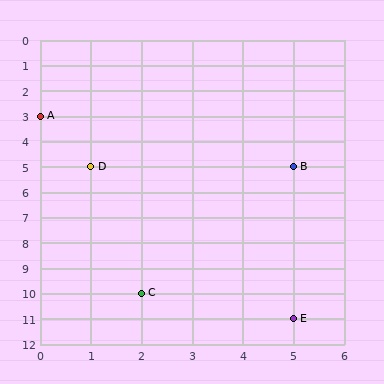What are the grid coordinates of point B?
Point B is at grid coordinates (5, 5).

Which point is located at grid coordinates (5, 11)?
Point E is at (5, 11).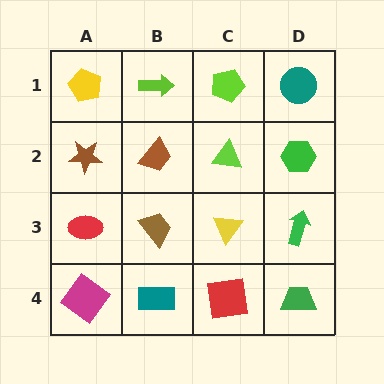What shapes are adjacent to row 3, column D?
A green hexagon (row 2, column D), a green trapezoid (row 4, column D), a yellow triangle (row 3, column C).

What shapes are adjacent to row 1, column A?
A brown star (row 2, column A), a lime arrow (row 1, column B).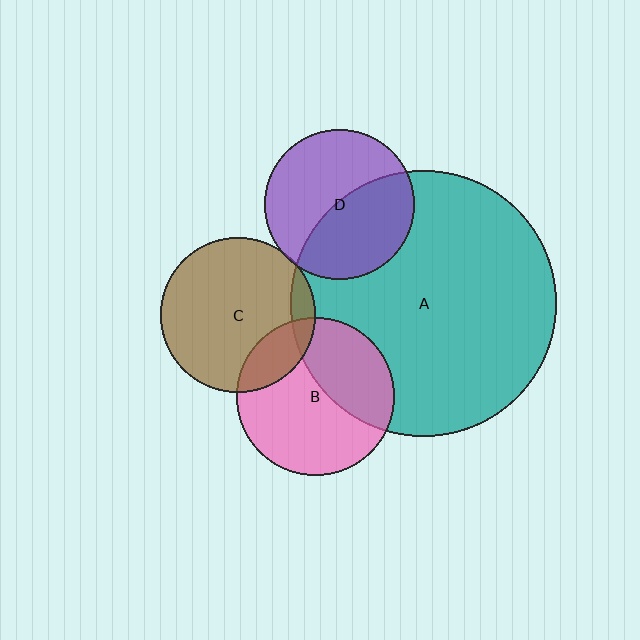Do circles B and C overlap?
Yes.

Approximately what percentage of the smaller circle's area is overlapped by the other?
Approximately 20%.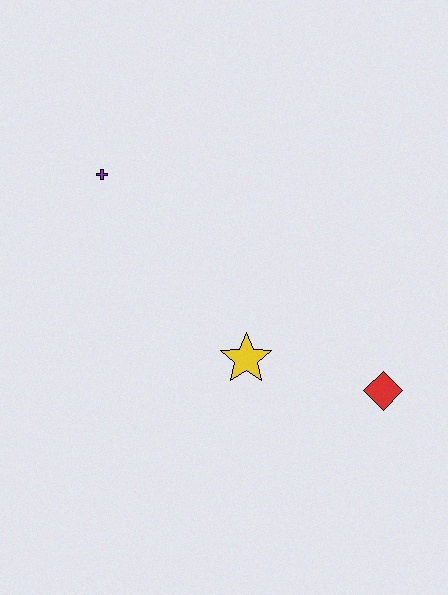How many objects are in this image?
There are 3 objects.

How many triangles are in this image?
There are no triangles.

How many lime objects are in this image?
There are no lime objects.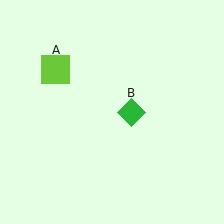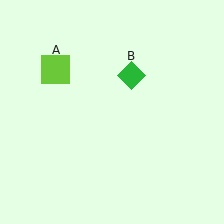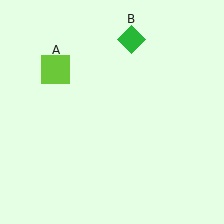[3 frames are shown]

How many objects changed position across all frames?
1 object changed position: green diamond (object B).